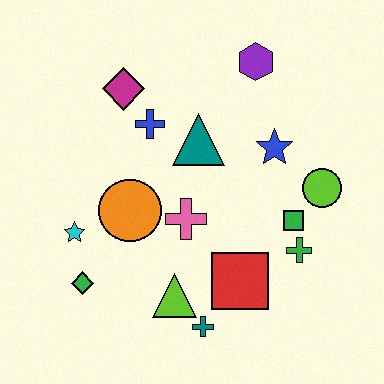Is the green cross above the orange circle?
No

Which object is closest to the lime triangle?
The teal cross is closest to the lime triangle.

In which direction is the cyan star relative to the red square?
The cyan star is to the left of the red square.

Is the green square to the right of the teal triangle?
Yes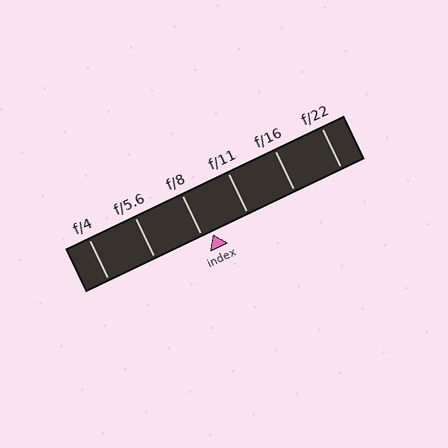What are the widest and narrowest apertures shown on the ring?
The widest aperture shown is f/4 and the narrowest is f/22.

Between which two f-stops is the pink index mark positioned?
The index mark is between f/8 and f/11.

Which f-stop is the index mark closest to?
The index mark is closest to f/8.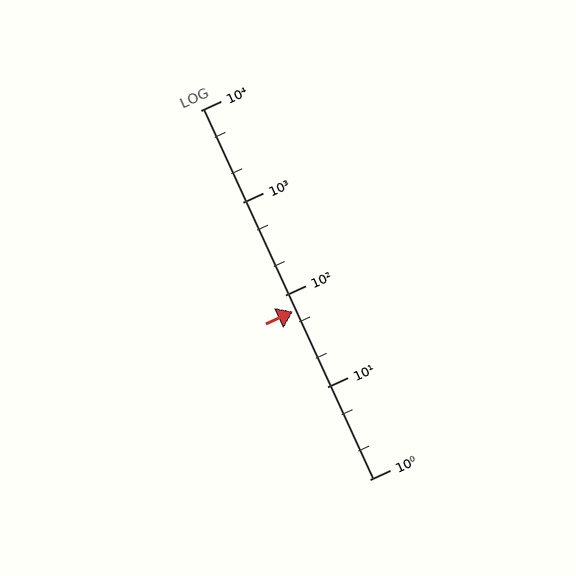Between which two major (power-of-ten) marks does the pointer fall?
The pointer is between 10 and 100.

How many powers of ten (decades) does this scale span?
The scale spans 4 decades, from 1 to 10000.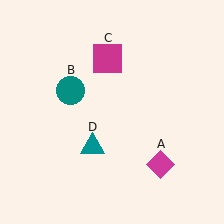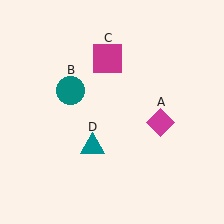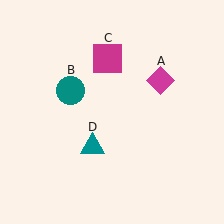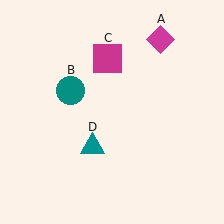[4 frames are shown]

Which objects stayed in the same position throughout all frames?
Teal circle (object B) and magenta square (object C) and teal triangle (object D) remained stationary.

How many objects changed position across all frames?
1 object changed position: magenta diamond (object A).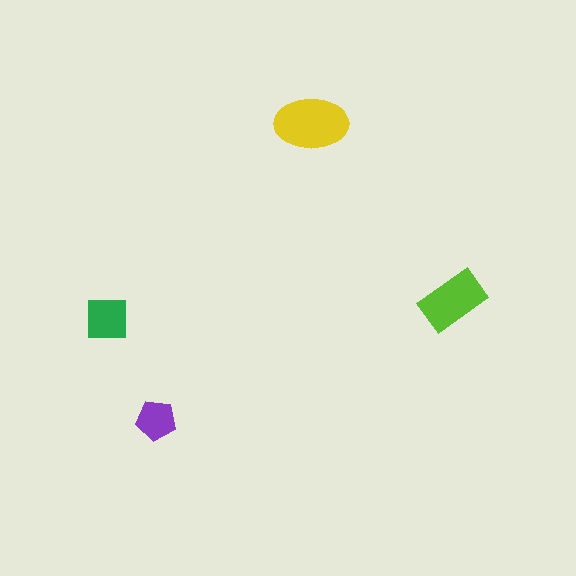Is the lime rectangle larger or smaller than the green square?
Larger.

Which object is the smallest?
The purple pentagon.